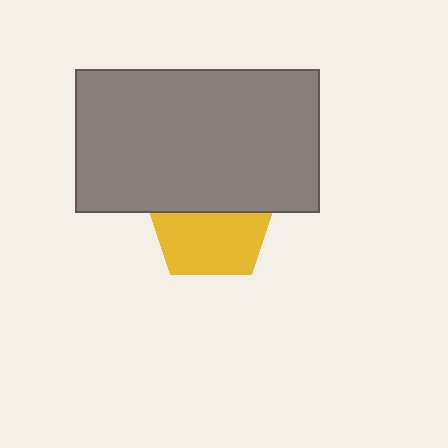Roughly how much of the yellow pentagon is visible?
About half of it is visible (roughly 54%).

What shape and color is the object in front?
The object in front is a gray rectangle.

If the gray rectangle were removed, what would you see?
You would see the complete yellow pentagon.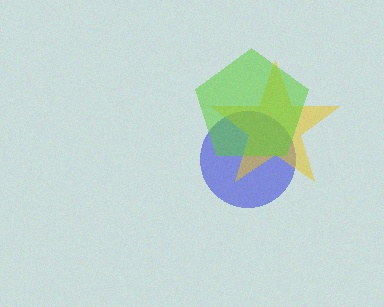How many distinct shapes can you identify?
There are 3 distinct shapes: a blue circle, a yellow star, a lime pentagon.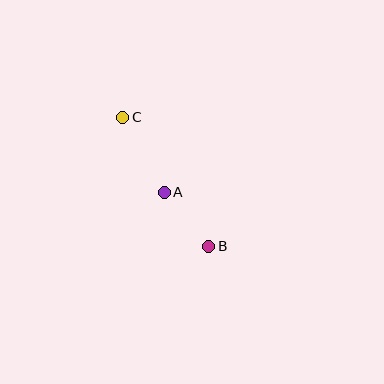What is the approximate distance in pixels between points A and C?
The distance between A and C is approximately 85 pixels.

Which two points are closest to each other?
Points A and B are closest to each other.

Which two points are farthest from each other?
Points B and C are farthest from each other.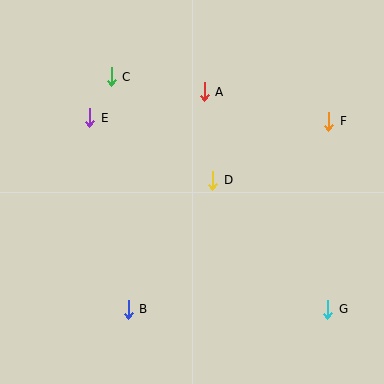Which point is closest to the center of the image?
Point D at (213, 180) is closest to the center.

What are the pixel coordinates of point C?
Point C is at (111, 77).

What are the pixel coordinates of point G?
Point G is at (328, 309).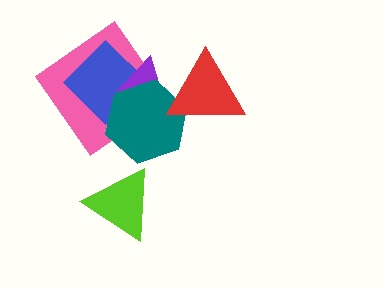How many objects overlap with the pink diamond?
3 objects overlap with the pink diamond.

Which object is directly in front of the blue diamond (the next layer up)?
The purple triangle is directly in front of the blue diamond.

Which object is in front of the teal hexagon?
The red triangle is in front of the teal hexagon.